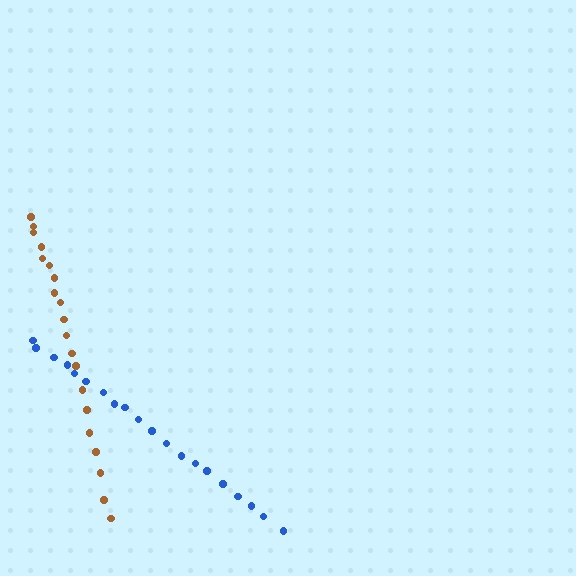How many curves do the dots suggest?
There are 2 distinct paths.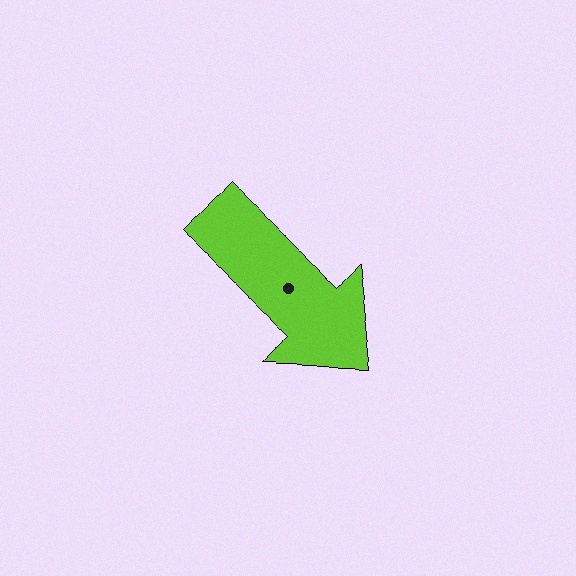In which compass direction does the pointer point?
Southeast.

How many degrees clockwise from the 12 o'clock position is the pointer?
Approximately 133 degrees.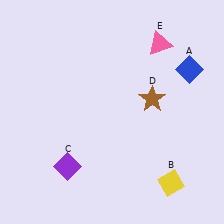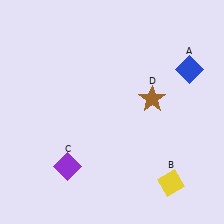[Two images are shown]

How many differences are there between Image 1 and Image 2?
There is 1 difference between the two images.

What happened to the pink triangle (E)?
The pink triangle (E) was removed in Image 2. It was in the top-right area of Image 1.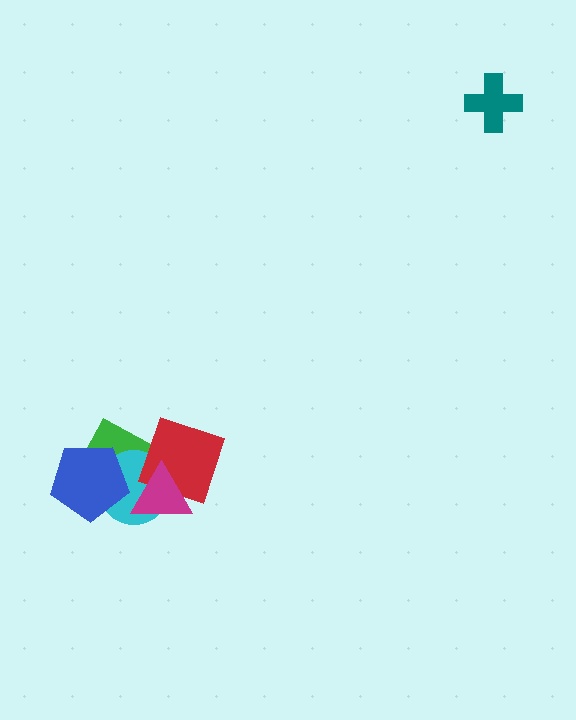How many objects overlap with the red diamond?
3 objects overlap with the red diamond.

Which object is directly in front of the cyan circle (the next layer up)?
The red diamond is directly in front of the cyan circle.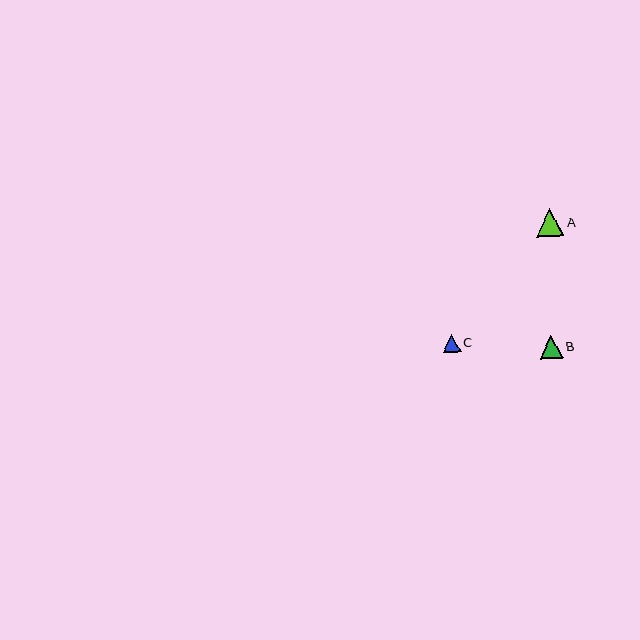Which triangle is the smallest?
Triangle C is the smallest with a size of approximately 18 pixels.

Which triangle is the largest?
Triangle A is the largest with a size of approximately 27 pixels.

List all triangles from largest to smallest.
From largest to smallest: A, B, C.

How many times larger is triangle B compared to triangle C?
Triangle B is approximately 1.3 times the size of triangle C.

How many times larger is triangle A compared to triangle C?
Triangle A is approximately 1.5 times the size of triangle C.